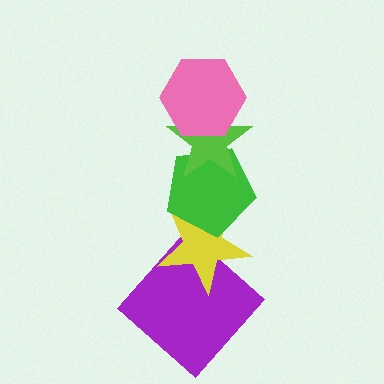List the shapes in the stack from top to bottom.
From top to bottom: the pink hexagon, the lime star, the green pentagon, the yellow star, the purple diamond.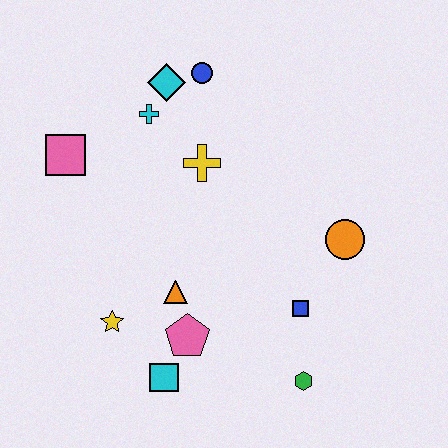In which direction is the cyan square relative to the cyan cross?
The cyan square is below the cyan cross.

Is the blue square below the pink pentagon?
No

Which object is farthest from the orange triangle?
The blue circle is farthest from the orange triangle.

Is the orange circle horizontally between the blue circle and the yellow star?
No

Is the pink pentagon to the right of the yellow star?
Yes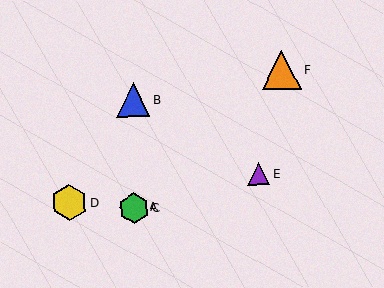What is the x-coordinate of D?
Object D is at x≈69.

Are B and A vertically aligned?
Yes, both are at x≈133.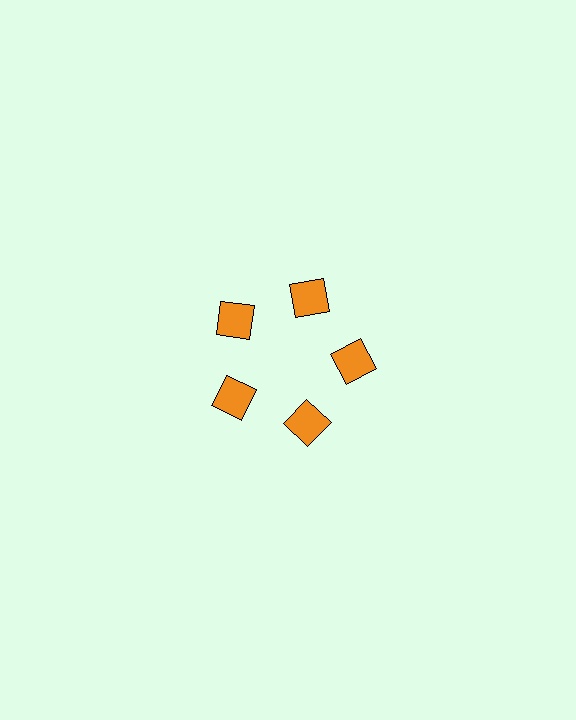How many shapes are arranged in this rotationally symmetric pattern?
There are 5 shapes, arranged in 5 groups of 1.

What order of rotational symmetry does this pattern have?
This pattern has 5-fold rotational symmetry.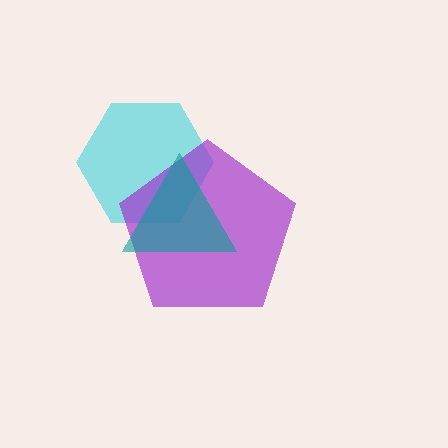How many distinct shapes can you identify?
There are 3 distinct shapes: a cyan hexagon, a purple pentagon, a teal triangle.